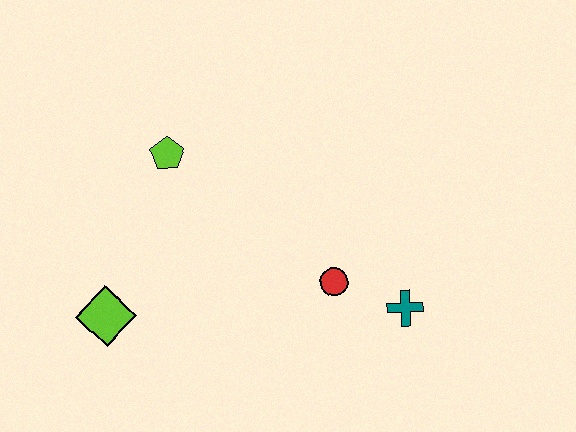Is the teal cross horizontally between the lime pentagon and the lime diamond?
No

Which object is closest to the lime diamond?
The lime pentagon is closest to the lime diamond.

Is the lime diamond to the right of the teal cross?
No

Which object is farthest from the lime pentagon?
The teal cross is farthest from the lime pentagon.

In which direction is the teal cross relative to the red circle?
The teal cross is to the right of the red circle.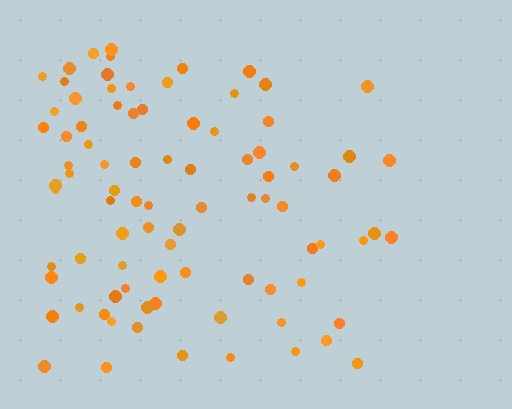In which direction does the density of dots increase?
From right to left, with the left side densest.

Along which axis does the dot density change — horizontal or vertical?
Horizontal.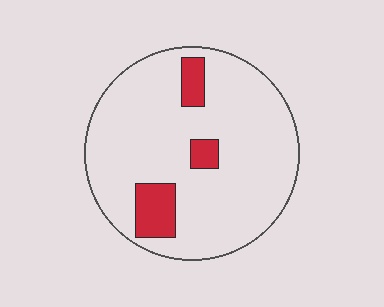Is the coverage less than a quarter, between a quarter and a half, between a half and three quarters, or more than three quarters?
Less than a quarter.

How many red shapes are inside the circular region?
3.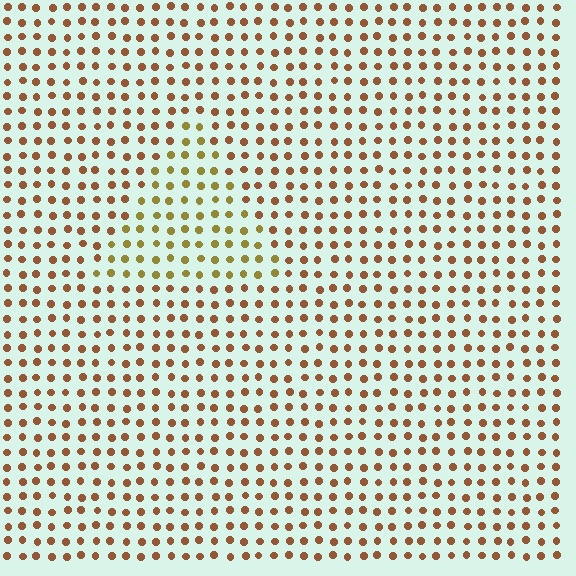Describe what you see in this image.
The image is filled with small brown elements in a uniform arrangement. A triangle-shaped region is visible where the elements are tinted to a slightly different hue, forming a subtle color boundary.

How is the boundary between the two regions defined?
The boundary is defined purely by a slight shift in hue (about 32 degrees). Spacing, size, and orientation are identical on both sides.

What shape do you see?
I see a triangle.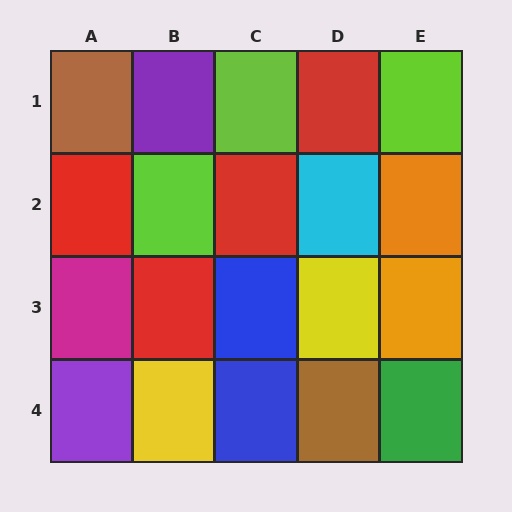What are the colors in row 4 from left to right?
Purple, yellow, blue, brown, green.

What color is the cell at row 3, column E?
Orange.